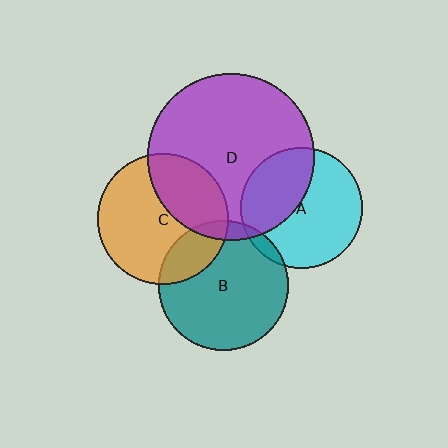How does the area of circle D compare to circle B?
Approximately 1.7 times.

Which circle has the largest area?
Circle D (purple).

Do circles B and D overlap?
Yes.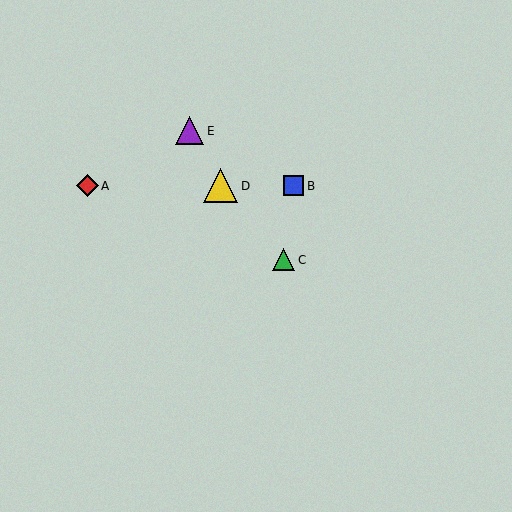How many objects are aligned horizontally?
3 objects (A, B, D) are aligned horizontally.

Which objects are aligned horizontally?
Objects A, B, D are aligned horizontally.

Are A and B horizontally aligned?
Yes, both are at y≈186.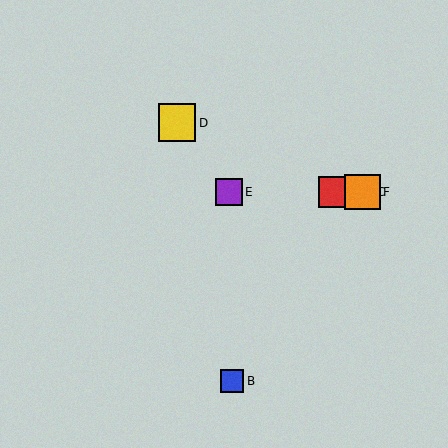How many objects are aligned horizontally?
4 objects (A, C, E, F) are aligned horizontally.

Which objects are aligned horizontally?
Objects A, C, E, F are aligned horizontally.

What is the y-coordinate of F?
Object F is at y≈192.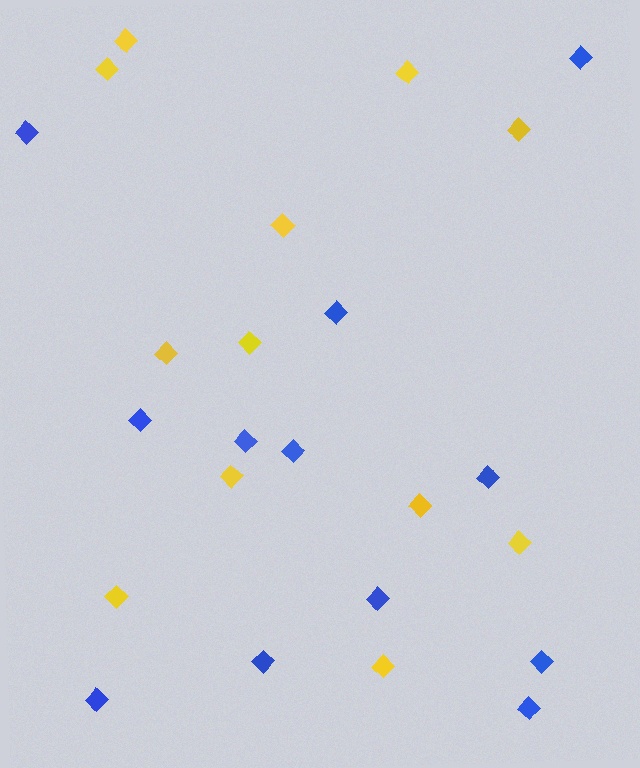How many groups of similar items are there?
There are 2 groups: one group of blue diamonds (12) and one group of yellow diamonds (12).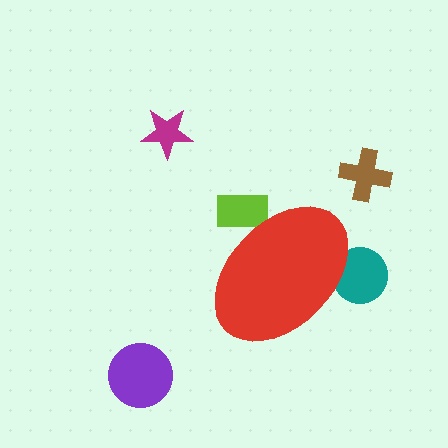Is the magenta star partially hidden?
No, the magenta star is fully visible.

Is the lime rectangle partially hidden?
Yes, the lime rectangle is partially hidden behind the red ellipse.